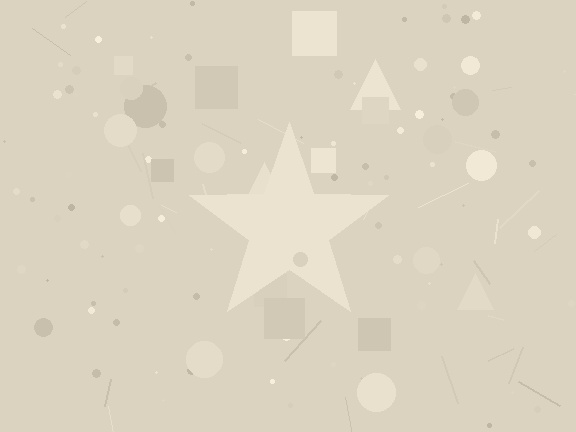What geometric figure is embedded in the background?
A star is embedded in the background.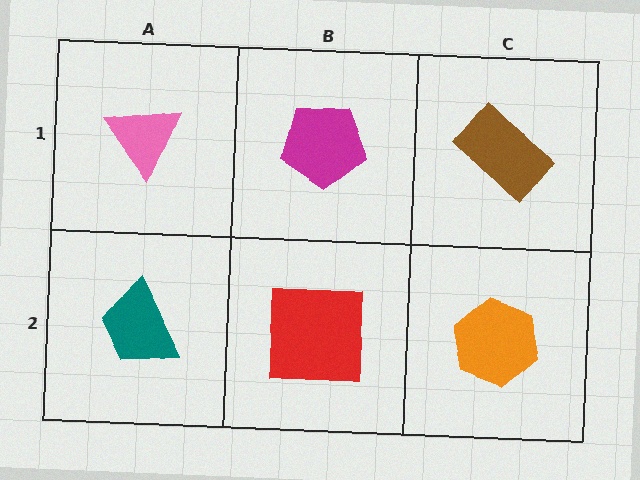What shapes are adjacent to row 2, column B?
A magenta pentagon (row 1, column B), a teal trapezoid (row 2, column A), an orange hexagon (row 2, column C).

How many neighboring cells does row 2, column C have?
2.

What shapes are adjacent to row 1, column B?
A red square (row 2, column B), a pink triangle (row 1, column A), a brown rectangle (row 1, column C).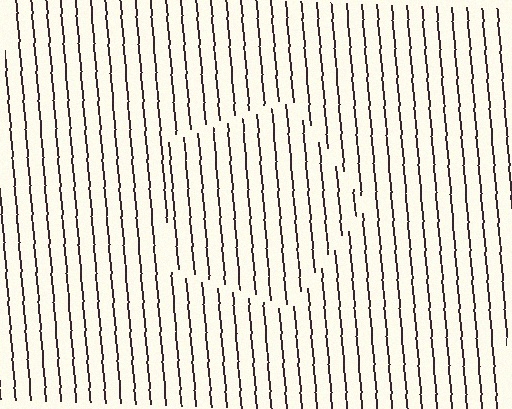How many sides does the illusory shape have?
5 sides — the line-ends trace a pentagon.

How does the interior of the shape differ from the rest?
The interior of the shape contains the same grating, shifted by half a period — the contour is defined by the phase discontinuity where line-ends from the inner and outer gratings abut.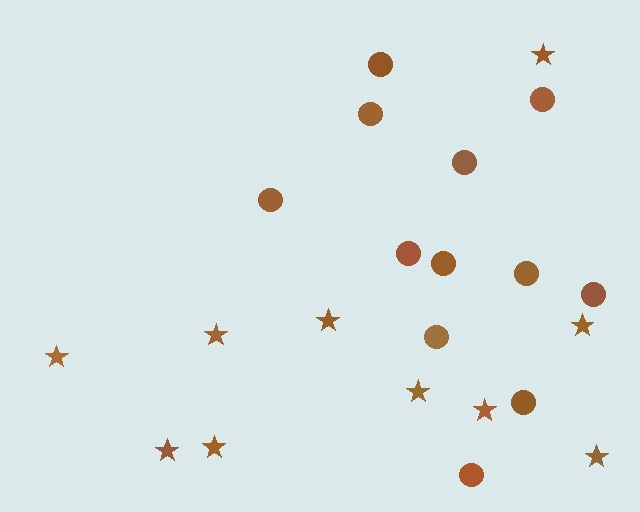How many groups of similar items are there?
There are 2 groups: one group of stars (10) and one group of circles (12).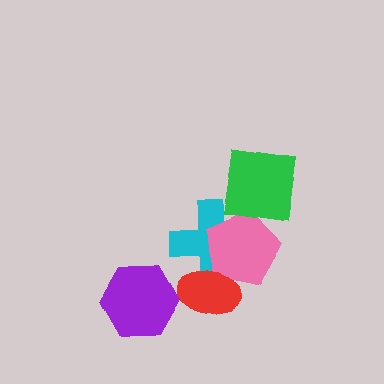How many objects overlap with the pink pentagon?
2 objects overlap with the pink pentagon.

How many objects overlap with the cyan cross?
2 objects overlap with the cyan cross.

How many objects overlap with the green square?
0 objects overlap with the green square.